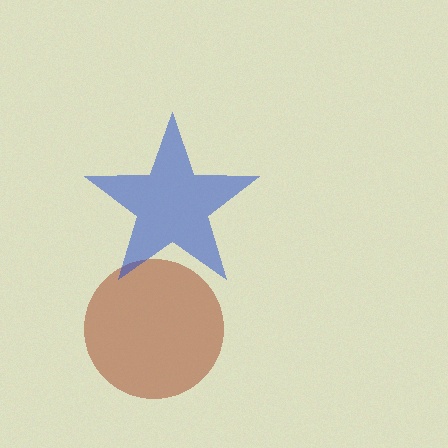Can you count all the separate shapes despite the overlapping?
Yes, there are 2 separate shapes.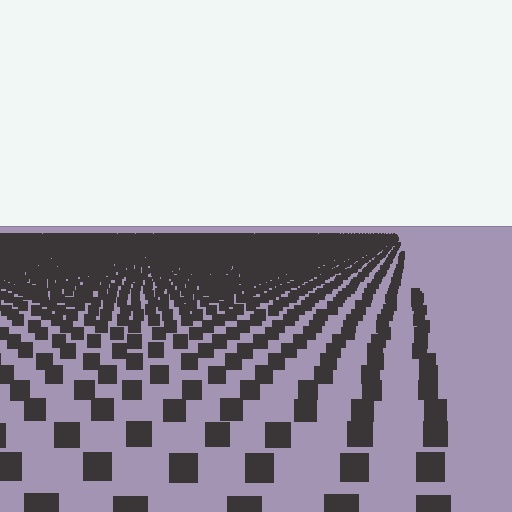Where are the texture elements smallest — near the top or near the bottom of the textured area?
Near the top.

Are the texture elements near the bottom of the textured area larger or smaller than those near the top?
Larger. Near the bottom, elements are closer to the viewer and appear at a bigger on-screen size.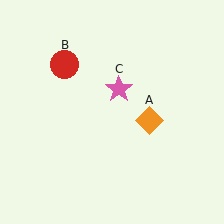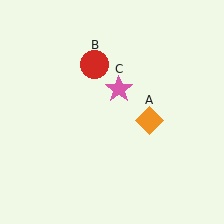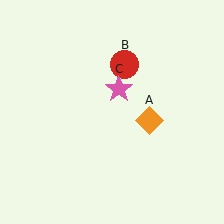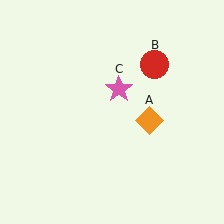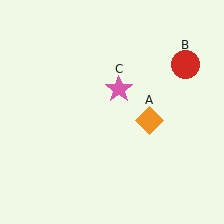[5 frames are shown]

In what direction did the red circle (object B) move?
The red circle (object B) moved right.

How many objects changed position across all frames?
1 object changed position: red circle (object B).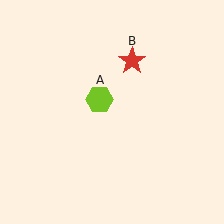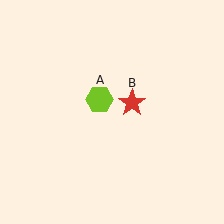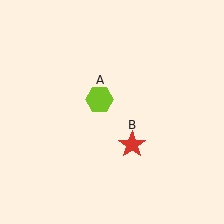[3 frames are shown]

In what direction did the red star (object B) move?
The red star (object B) moved down.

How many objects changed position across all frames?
1 object changed position: red star (object B).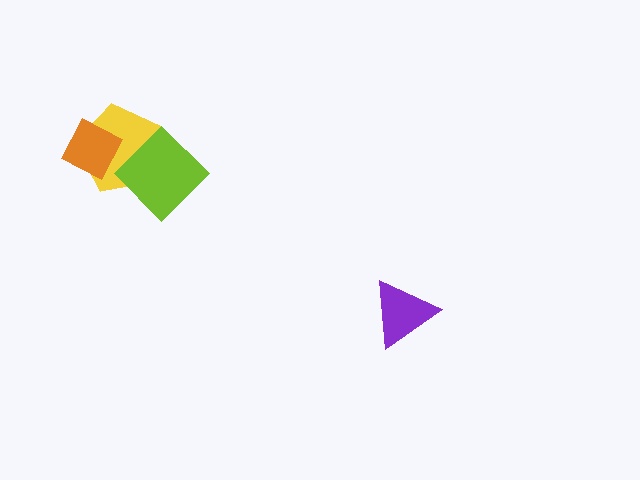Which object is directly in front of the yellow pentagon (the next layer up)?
The orange diamond is directly in front of the yellow pentagon.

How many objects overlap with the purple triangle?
0 objects overlap with the purple triangle.